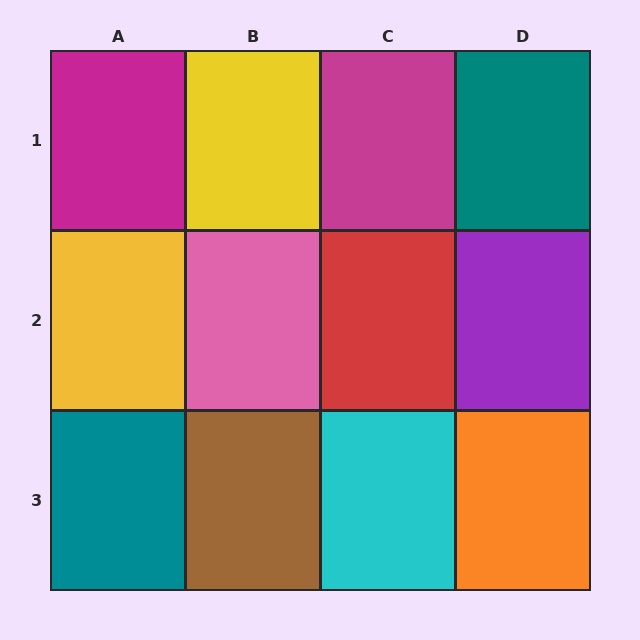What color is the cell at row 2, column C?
Red.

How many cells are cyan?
1 cell is cyan.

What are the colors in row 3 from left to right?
Teal, brown, cyan, orange.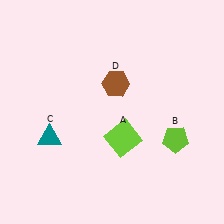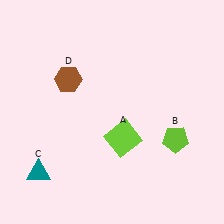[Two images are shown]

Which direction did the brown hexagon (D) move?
The brown hexagon (D) moved left.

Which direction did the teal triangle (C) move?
The teal triangle (C) moved down.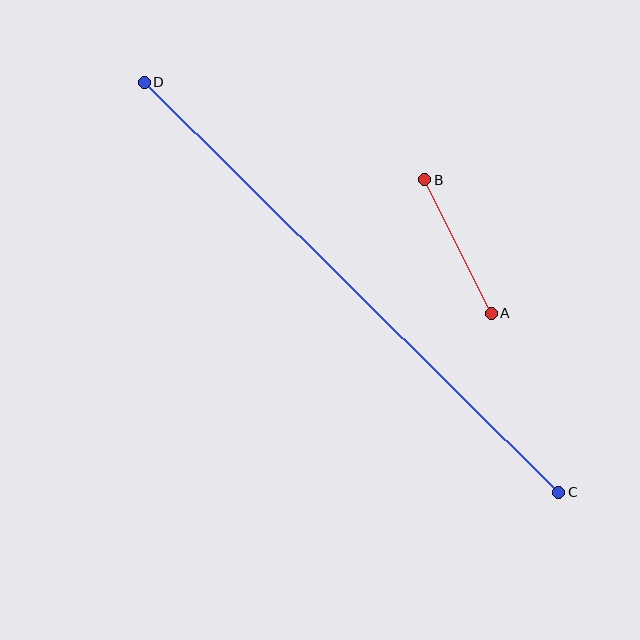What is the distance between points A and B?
The distance is approximately 149 pixels.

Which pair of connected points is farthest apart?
Points C and D are farthest apart.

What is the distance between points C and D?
The distance is approximately 583 pixels.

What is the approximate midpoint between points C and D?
The midpoint is at approximately (352, 287) pixels.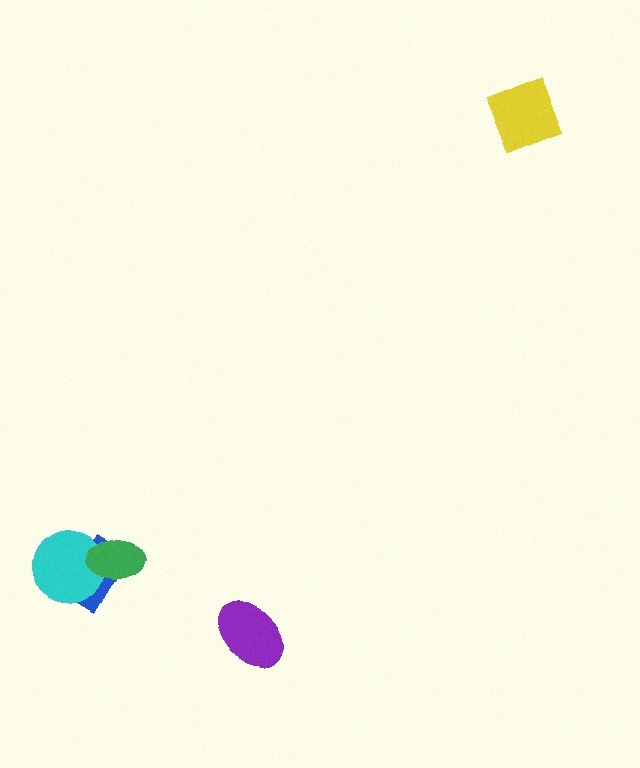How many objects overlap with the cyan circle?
2 objects overlap with the cyan circle.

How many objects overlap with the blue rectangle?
2 objects overlap with the blue rectangle.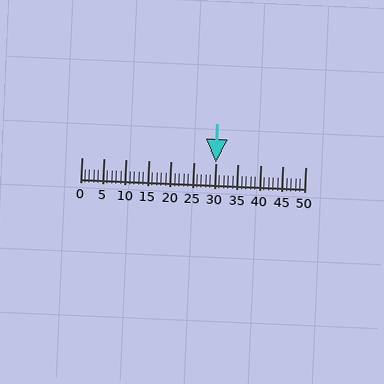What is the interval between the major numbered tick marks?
The major tick marks are spaced 5 units apart.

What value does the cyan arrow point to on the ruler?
The cyan arrow points to approximately 30.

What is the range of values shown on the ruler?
The ruler shows values from 0 to 50.